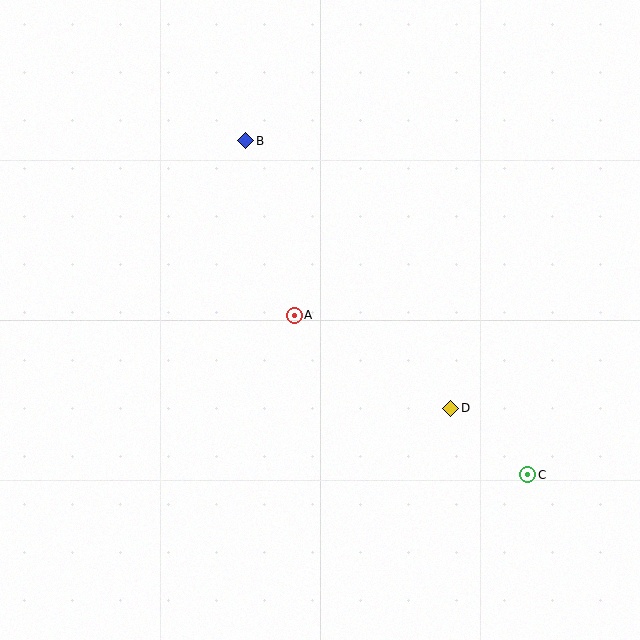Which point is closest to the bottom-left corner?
Point A is closest to the bottom-left corner.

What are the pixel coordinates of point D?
Point D is at (451, 408).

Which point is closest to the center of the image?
Point A at (294, 315) is closest to the center.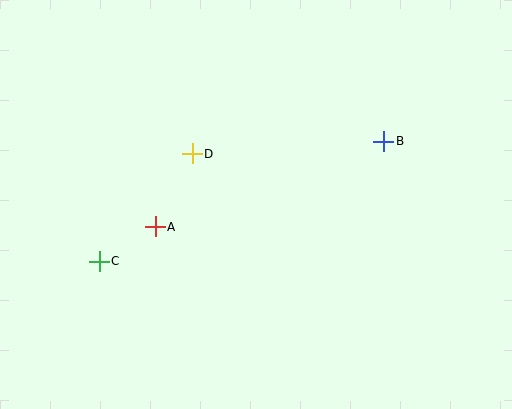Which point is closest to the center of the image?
Point D at (192, 154) is closest to the center.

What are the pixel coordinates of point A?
Point A is at (155, 227).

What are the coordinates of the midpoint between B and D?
The midpoint between B and D is at (288, 147).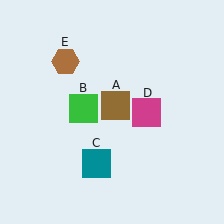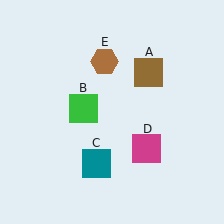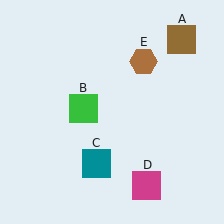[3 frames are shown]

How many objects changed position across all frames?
3 objects changed position: brown square (object A), magenta square (object D), brown hexagon (object E).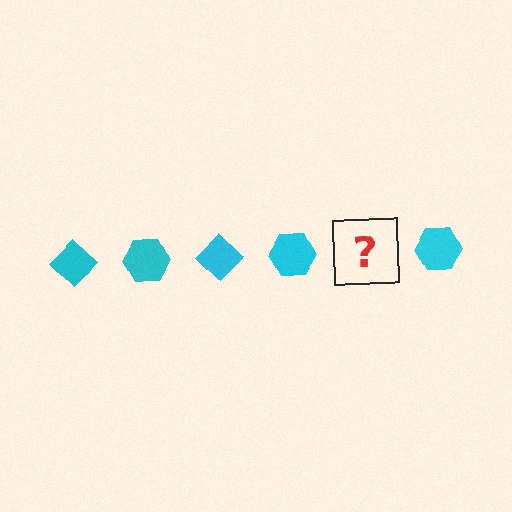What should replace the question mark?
The question mark should be replaced with a cyan diamond.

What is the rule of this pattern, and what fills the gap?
The rule is that the pattern cycles through diamond, hexagon shapes in cyan. The gap should be filled with a cyan diamond.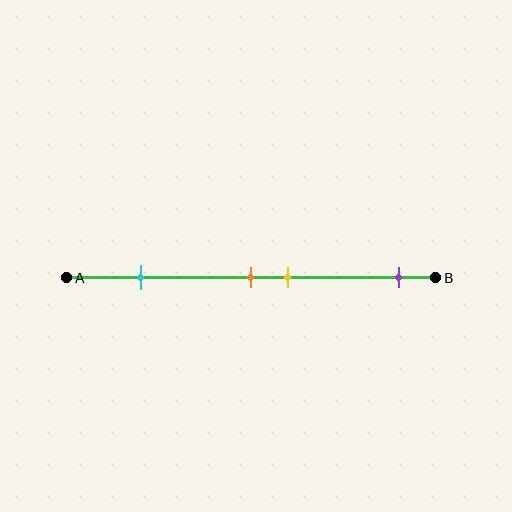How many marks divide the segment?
There are 4 marks dividing the segment.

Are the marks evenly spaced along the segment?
No, the marks are not evenly spaced.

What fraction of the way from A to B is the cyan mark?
The cyan mark is approximately 20% (0.2) of the way from A to B.